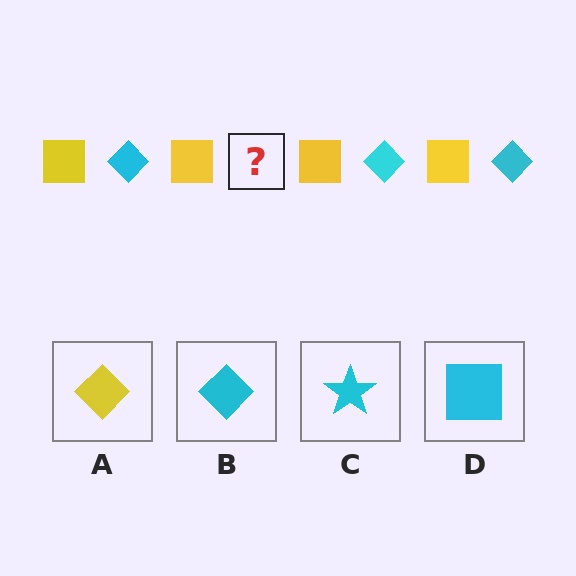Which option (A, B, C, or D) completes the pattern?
B.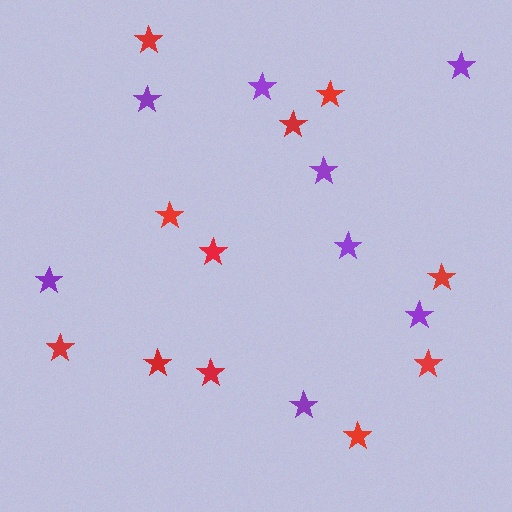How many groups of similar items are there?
There are 2 groups: one group of purple stars (8) and one group of red stars (11).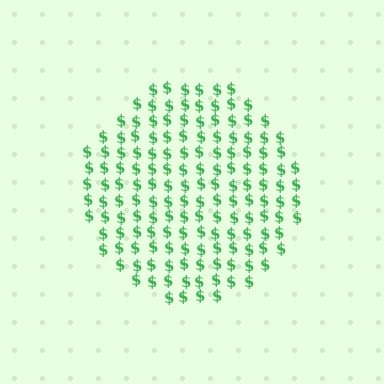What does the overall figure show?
The overall figure shows a circle.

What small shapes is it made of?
It is made of small dollar signs.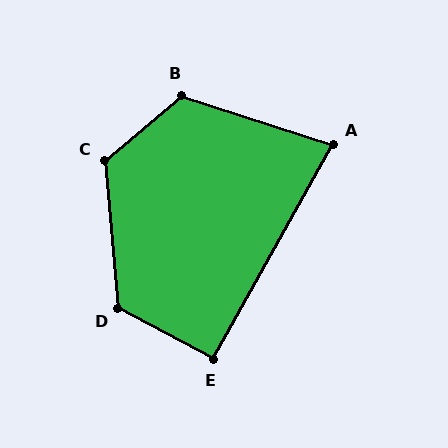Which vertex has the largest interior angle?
C, at approximately 125 degrees.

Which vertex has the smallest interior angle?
A, at approximately 79 degrees.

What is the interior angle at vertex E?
Approximately 91 degrees (approximately right).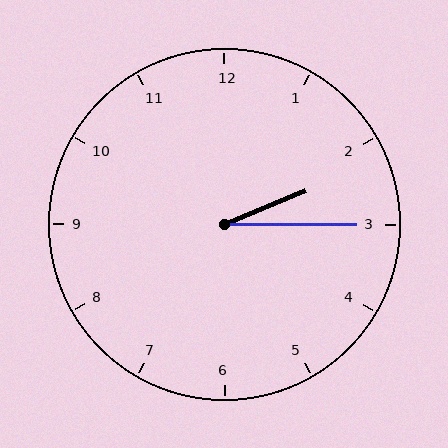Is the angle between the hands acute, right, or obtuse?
It is acute.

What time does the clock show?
2:15.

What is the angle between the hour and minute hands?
Approximately 22 degrees.